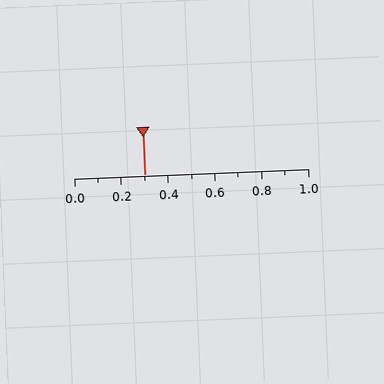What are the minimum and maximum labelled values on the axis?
The axis runs from 0.0 to 1.0.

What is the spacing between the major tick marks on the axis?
The major ticks are spaced 0.2 apart.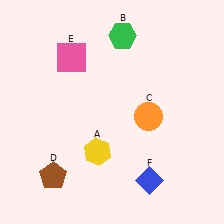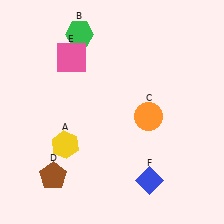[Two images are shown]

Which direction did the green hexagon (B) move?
The green hexagon (B) moved left.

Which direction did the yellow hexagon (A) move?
The yellow hexagon (A) moved left.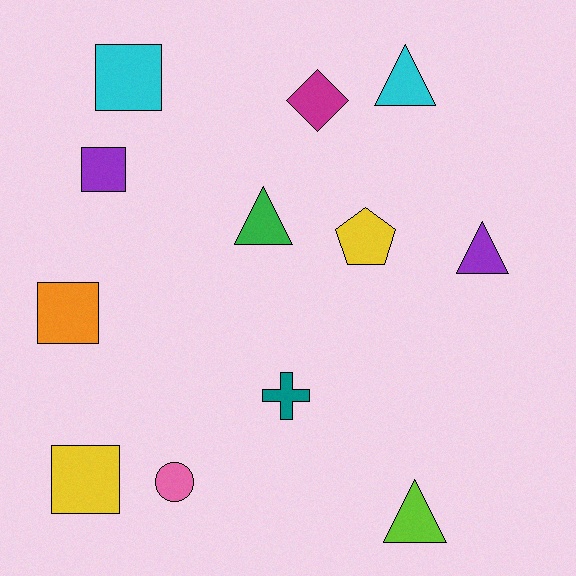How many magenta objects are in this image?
There is 1 magenta object.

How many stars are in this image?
There are no stars.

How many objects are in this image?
There are 12 objects.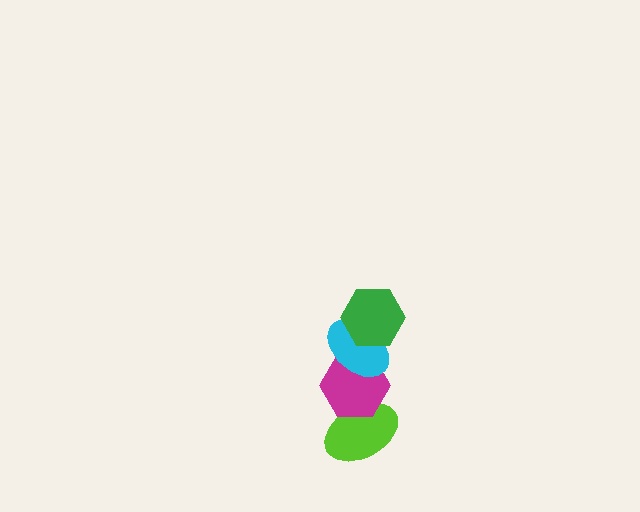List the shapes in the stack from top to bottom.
From top to bottom: the green hexagon, the cyan ellipse, the magenta hexagon, the lime ellipse.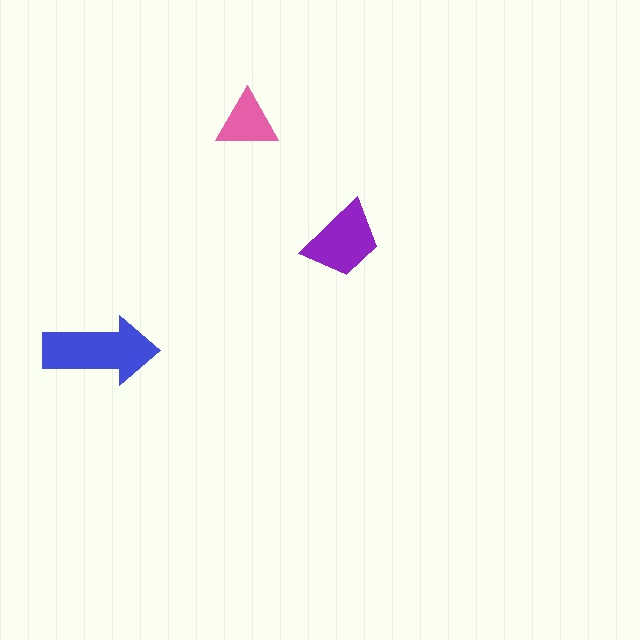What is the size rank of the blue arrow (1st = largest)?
1st.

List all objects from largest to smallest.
The blue arrow, the purple trapezoid, the pink triangle.